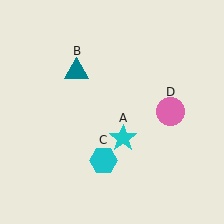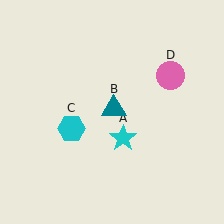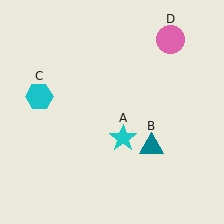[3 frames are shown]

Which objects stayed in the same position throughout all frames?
Cyan star (object A) remained stationary.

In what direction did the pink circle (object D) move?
The pink circle (object D) moved up.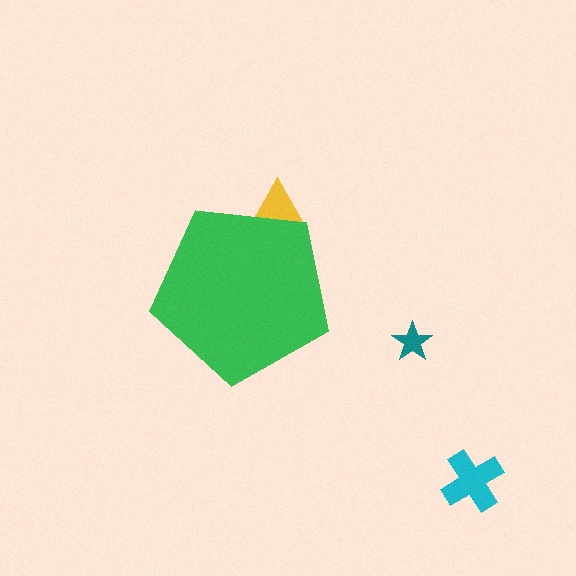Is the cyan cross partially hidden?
No, the cyan cross is fully visible.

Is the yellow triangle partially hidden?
Yes, the yellow triangle is partially hidden behind the green pentagon.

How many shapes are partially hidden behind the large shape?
1 shape is partially hidden.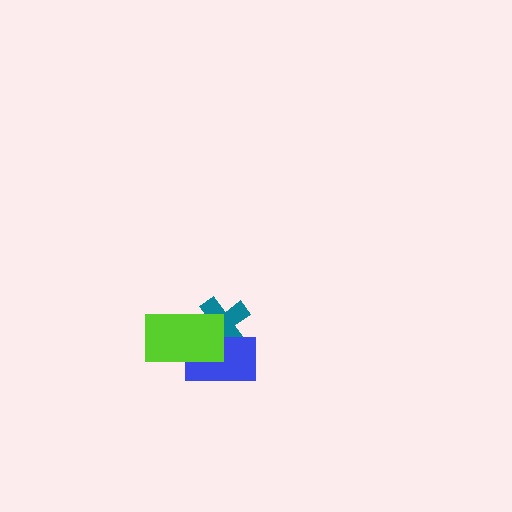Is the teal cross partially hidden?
Yes, it is partially covered by another shape.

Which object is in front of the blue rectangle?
The lime rectangle is in front of the blue rectangle.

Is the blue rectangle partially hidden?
Yes, it is partially covered by another shape.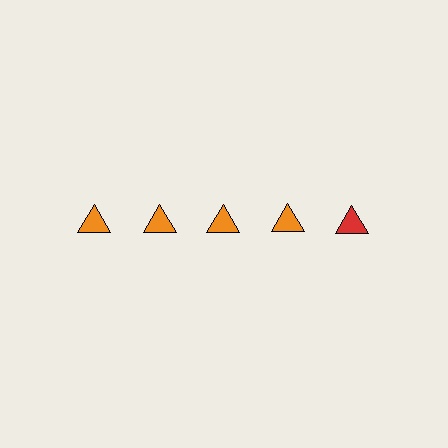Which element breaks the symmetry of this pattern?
The red triangle in the top row, rightmost column breaks the symmetry. All other shapes are orange triangles.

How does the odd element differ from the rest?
It has a different color: red instead of orange.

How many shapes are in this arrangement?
There are 5 shapes arranged in a grid pattern.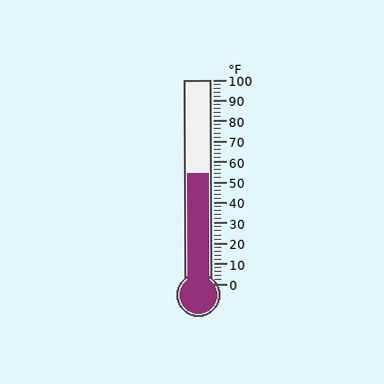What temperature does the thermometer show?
The thermometer shows approximately 54°F.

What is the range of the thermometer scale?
The thermometer scale ranges from 0°F to 100°F.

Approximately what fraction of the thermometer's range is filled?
The thermometer is filled to approximately 55% of its range.